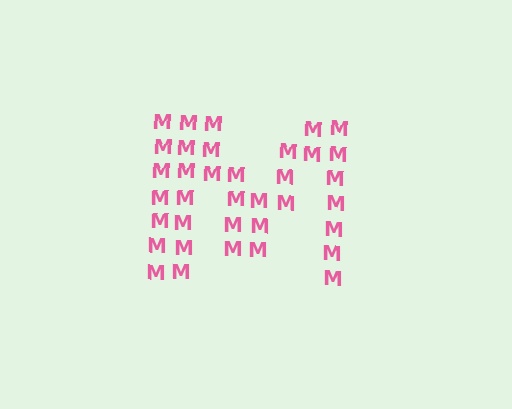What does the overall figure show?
The overall figure shows the letter M.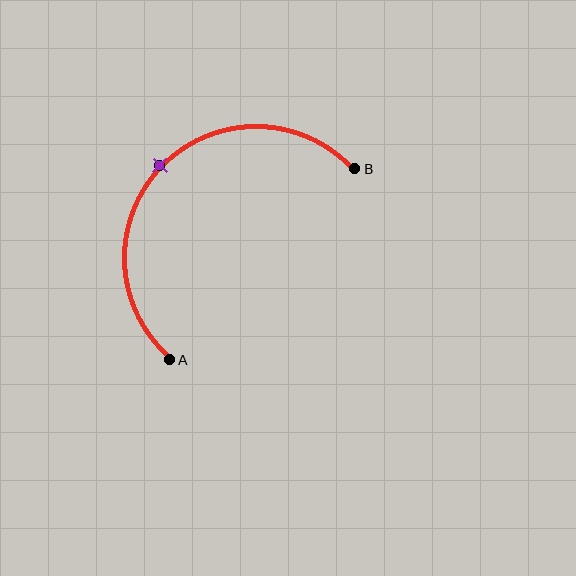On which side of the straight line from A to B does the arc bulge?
The arc bulges above and to the left of the straight line connecting A and B.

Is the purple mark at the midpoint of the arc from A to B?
Yes. The purple mark lies on the arc at equal arc-length from both A and B — it is the arc midpoint.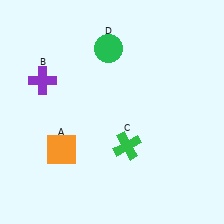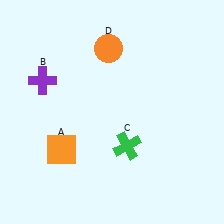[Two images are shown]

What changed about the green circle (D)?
In Image 1, D is green. In Image 2, it changed to orange.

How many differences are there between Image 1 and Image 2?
There is 1 difference between the two images.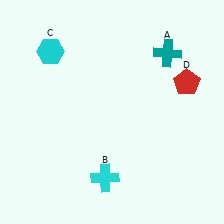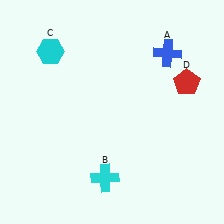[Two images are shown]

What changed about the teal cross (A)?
In Image 1, A is teal. In Image 2, it changed to blue.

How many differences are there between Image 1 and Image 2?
There is 1 difference between the two images.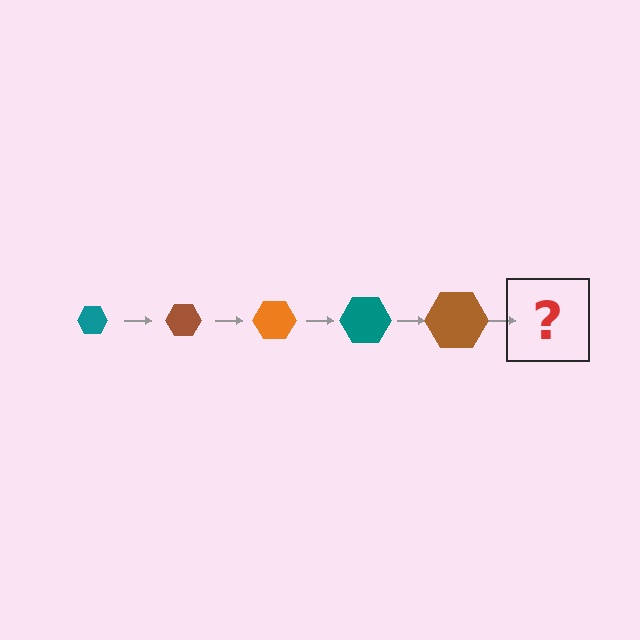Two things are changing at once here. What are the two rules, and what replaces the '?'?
The two rules are that the hexagon grows larger each step and the color cycles through teal, brown, and orange. The '?' should be an orange hexagon, larger than the previous one.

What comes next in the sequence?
The next element should be an orange hexagon, larger than the previous one.